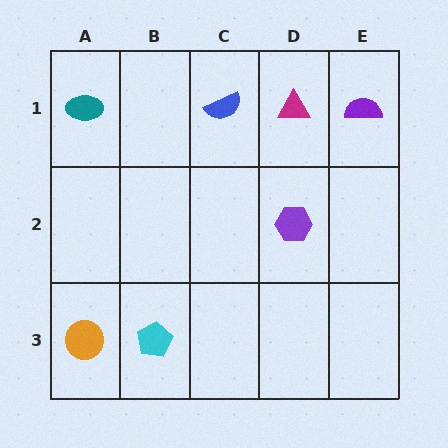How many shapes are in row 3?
2 shapes.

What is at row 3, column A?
An orange circle.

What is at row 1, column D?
A magenta triangle.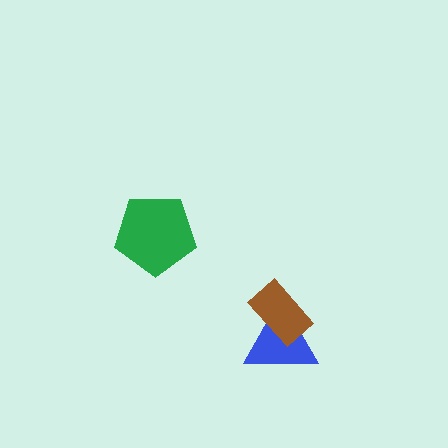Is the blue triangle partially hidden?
Yes, it is partially covered by another shape.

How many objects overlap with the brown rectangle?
1 object overlaps with the brown rectangle.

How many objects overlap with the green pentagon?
0 objects overlap with the green pentagon.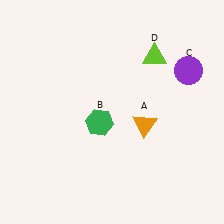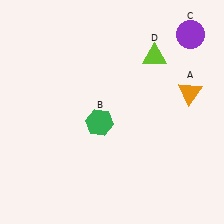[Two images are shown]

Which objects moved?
The objects that moved are: the orange triangle (A), the purple circle (C).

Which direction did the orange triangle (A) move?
The orange triangle (A) moved right.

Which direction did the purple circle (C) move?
The purple circle (C) moved up.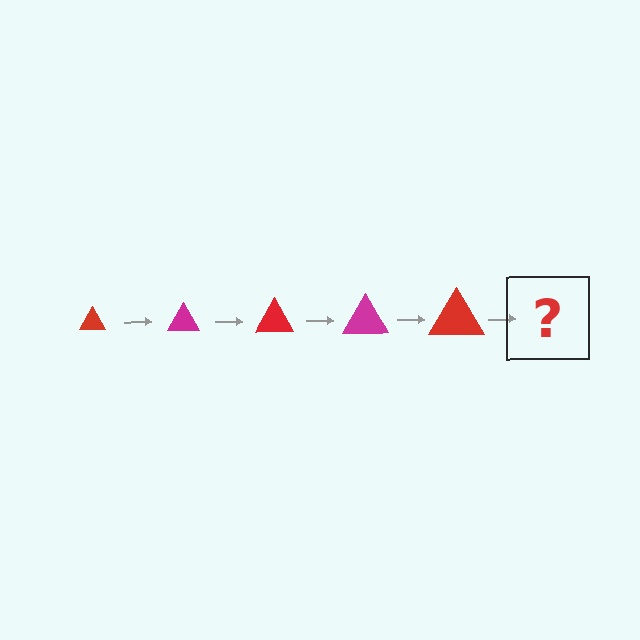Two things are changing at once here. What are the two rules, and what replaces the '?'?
The two rules are that the triangle grows larger each step and the color cycles through red and magenta. The '?' should be a magenta triangle, larger than the previous one.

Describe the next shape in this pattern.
It should be a magenta triangle, larger than the previous one.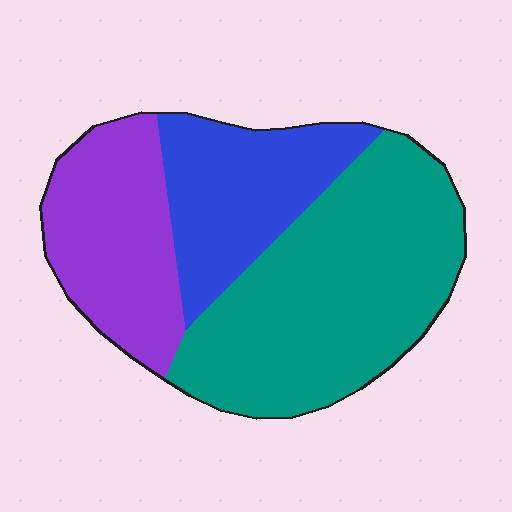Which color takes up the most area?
Teal, at roughly 50%.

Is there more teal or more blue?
Teal.